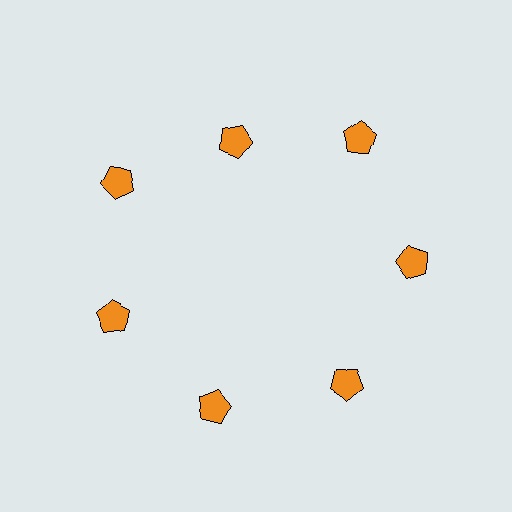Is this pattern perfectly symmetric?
No. The 7 orange pentagons are arranged in a ring, but one element near the 12 o'clock position is pulled inward toward the center, breaking the 7-fold rotational symmetry.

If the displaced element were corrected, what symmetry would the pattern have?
It would have 7-fold rotational symmetry — the pattern would map onto itself every 51 degrees.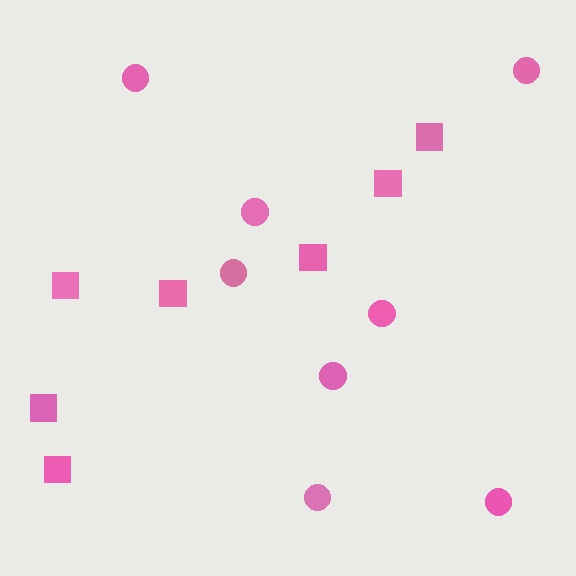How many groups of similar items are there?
There are 2 groups: one group of squares (7) and one group of circles (8).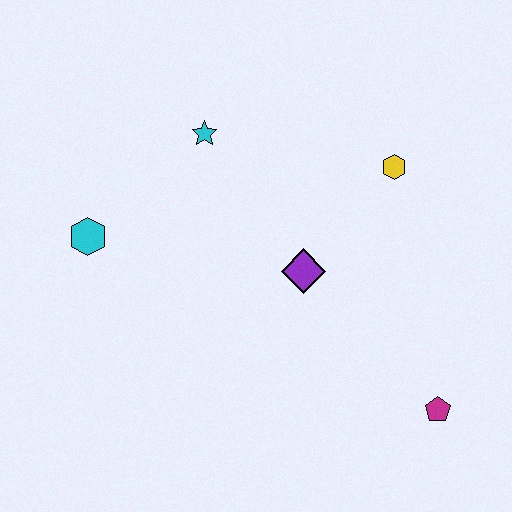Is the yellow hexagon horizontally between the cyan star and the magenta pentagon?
Yes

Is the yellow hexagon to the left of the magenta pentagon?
Yes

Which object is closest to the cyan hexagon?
The cyan star is closest to the cyan hexagon.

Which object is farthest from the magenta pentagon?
The cyan hexagon is farthest from the magenta pentagon.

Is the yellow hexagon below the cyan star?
Yes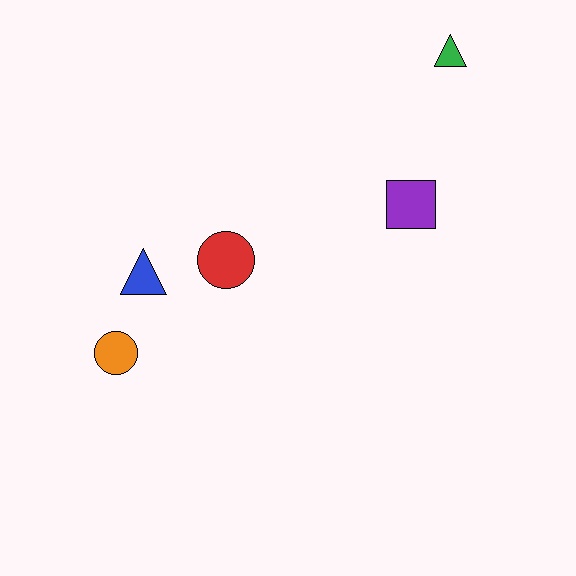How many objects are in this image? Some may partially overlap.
There are 5 objects.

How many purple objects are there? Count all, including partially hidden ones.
There is 1 purple object.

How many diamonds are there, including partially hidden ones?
There are no diamonds.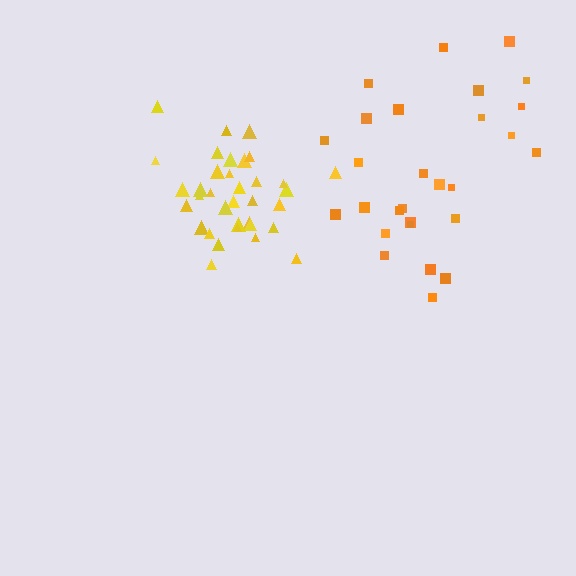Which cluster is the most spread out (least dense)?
Orange.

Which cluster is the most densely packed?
Yellow.